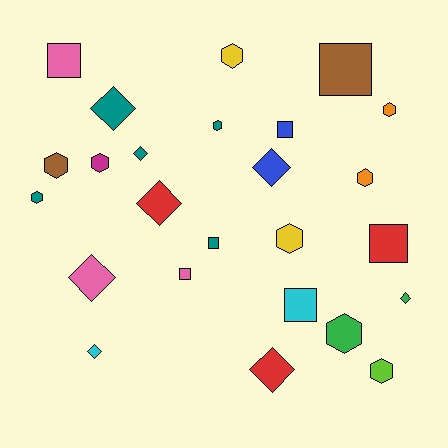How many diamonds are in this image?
There are 8 diamonds.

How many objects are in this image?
There are 25 objects.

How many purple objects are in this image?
There are no purple objects.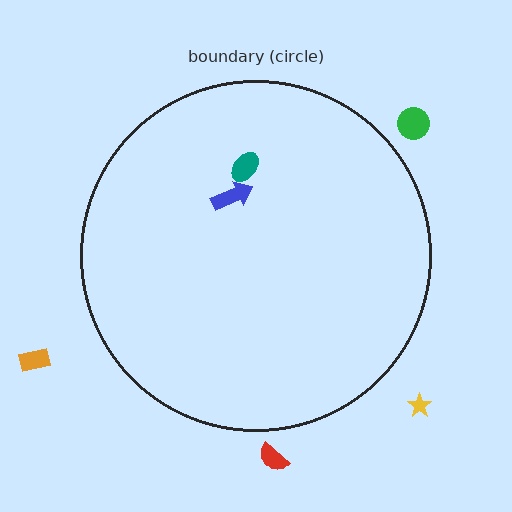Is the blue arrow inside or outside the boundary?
Inside.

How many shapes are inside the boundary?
2 inside, 4 outside.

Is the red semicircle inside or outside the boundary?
Outside.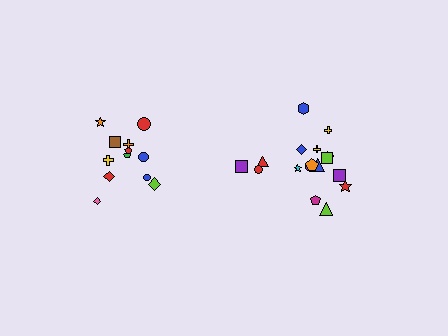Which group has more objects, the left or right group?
The right group.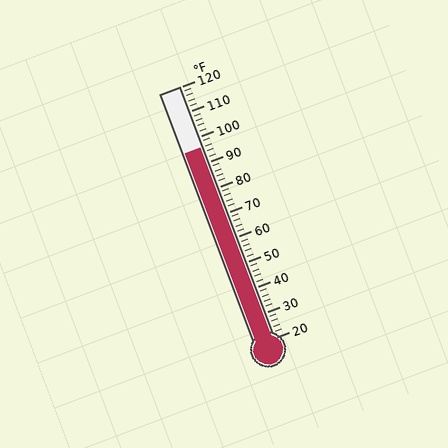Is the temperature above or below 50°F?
The temperature is above 50°F.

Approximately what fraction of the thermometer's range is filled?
The thermometer is filled to approximately 75% of its range.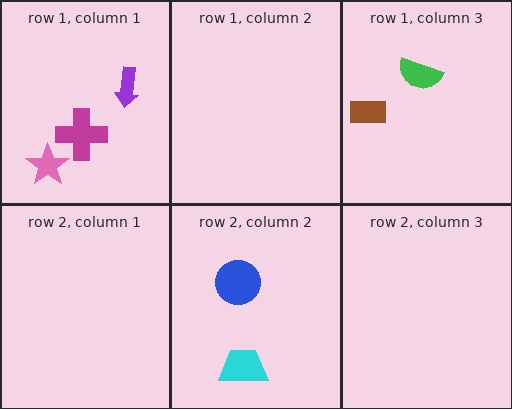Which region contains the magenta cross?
The row 1, column 1 region.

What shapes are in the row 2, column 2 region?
The cyan trapezoid, the blue circle.